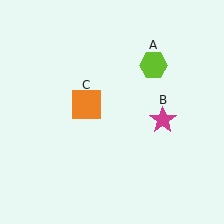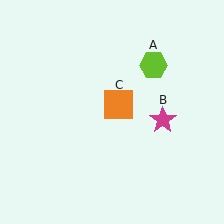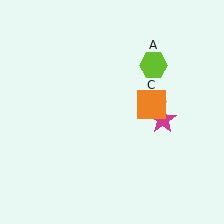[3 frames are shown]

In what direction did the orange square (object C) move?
The orange square (object C) moved right.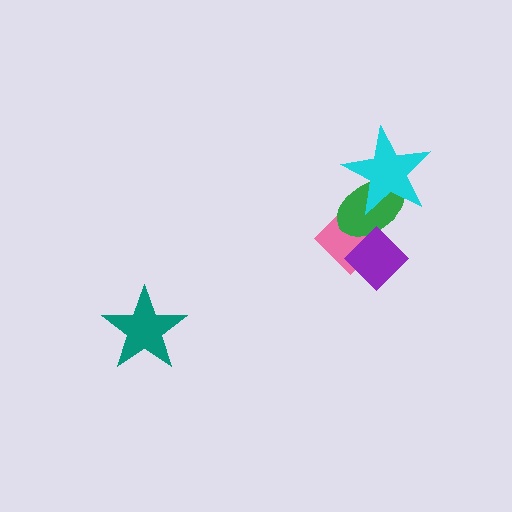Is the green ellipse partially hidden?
Yes, it is partially covered by another shape.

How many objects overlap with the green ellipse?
3 objects overlap with the green ellipse.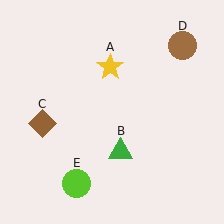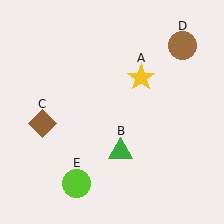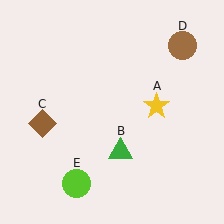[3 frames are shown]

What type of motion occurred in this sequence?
The yellow star (object A) rotated clockwise around the center of the scene.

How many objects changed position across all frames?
1 object changed position: yellow star (object A).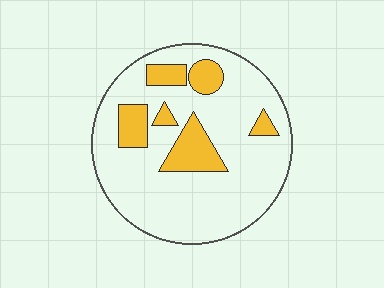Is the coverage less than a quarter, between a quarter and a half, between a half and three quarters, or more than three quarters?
Less than a quarter.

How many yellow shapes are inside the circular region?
6.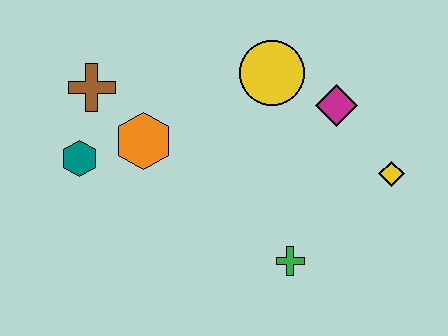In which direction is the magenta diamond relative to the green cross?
The magenta diamond is above the green cross.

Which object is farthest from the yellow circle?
The teal hexagon is farthest from the yellow circle.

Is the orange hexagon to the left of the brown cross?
No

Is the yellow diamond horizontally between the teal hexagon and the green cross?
No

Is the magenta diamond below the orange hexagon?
No